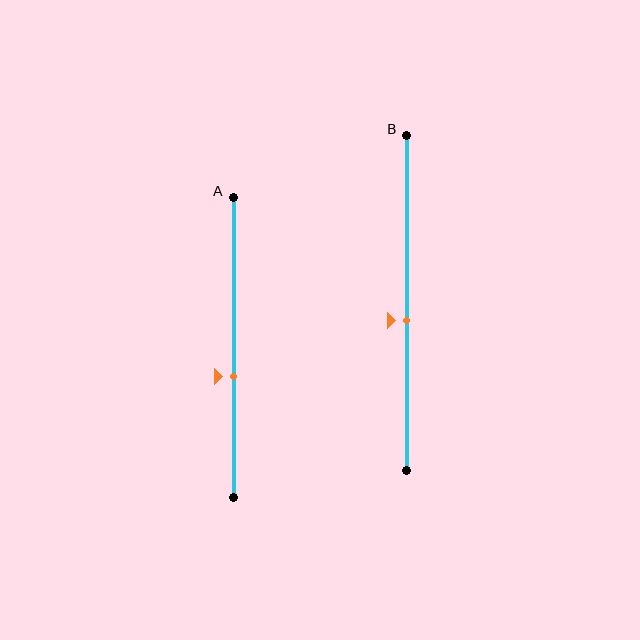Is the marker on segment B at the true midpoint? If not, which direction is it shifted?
No, the marker on segment B is shifted downward by about 5% of the segment length.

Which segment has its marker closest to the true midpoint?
Segment B has its marker closest to the true midpoint.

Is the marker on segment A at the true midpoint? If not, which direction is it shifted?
No, the marker on segment A is shifted downward by about 10% of the segment length.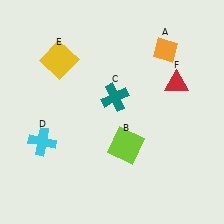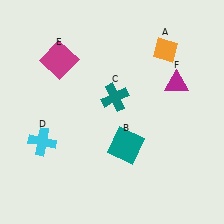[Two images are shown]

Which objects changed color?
B changed from lime to teal. E changed from yellow to magenta. F changed from red to magenta.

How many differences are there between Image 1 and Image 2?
There are 3 differences between the two images.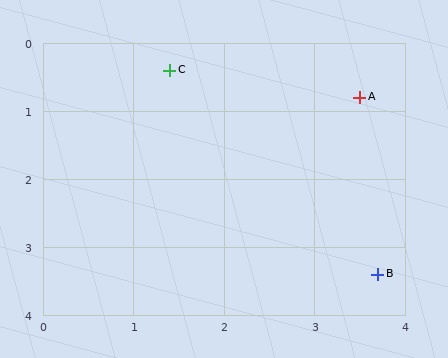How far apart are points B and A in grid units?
Points B and A are about 2.6 grid units apart.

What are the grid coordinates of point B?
Point B is at approximately (3.7, 3.4).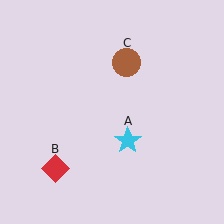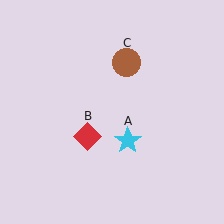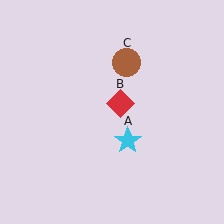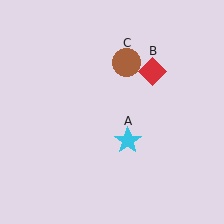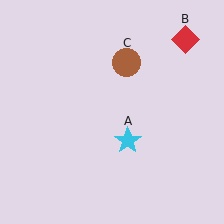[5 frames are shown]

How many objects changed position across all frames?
1 object changed position: red diamond (object B).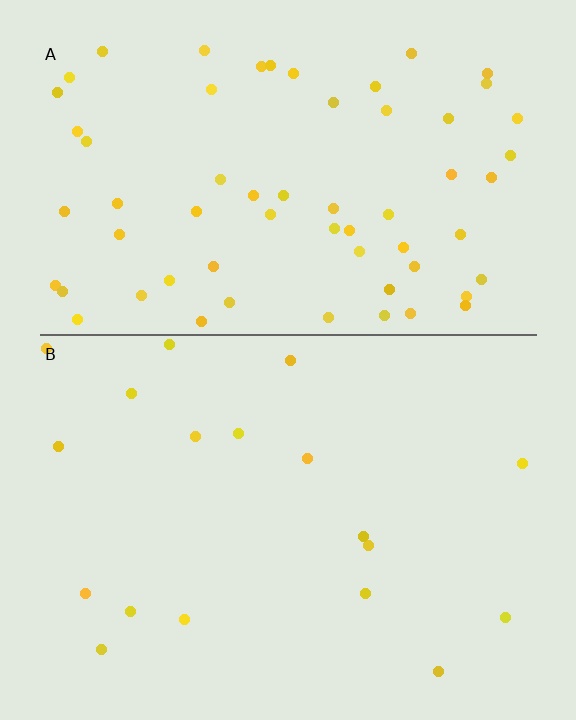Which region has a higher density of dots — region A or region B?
A (the top).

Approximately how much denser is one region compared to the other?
Approximately 3.4× — region A over region B.